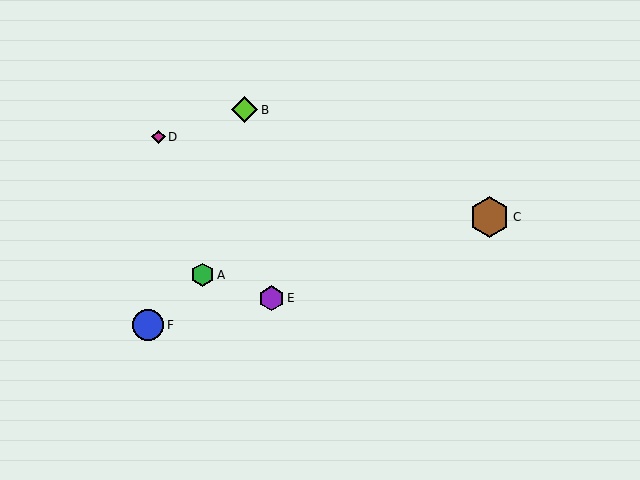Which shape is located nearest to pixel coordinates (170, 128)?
The magenta diamond (labeled D) at (159, 137) is nearest to that location.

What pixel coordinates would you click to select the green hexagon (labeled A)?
Click at (202, 275) to select the green hexagon A.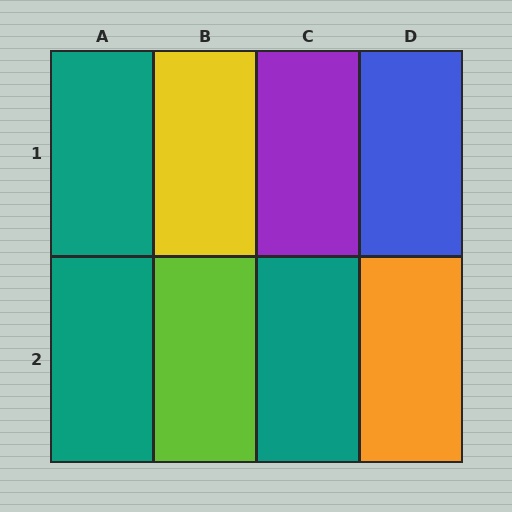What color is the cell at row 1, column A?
Teal.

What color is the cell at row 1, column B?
Yellow.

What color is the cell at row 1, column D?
Blue.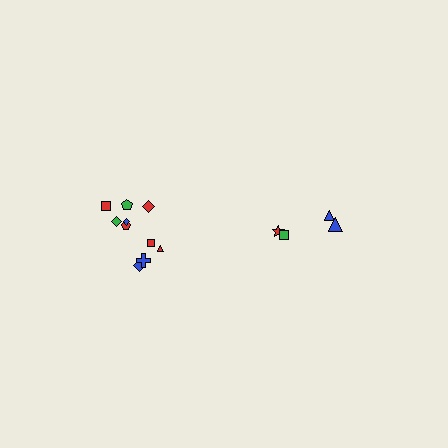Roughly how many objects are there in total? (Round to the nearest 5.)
Roughly 15 objects in total.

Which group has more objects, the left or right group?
The left group.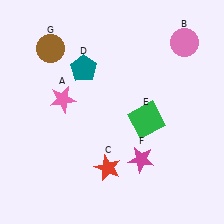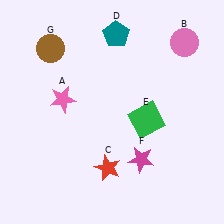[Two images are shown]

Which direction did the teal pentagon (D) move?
The teal pentagon (D) moved up.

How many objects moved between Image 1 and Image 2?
1 object moved between the two images.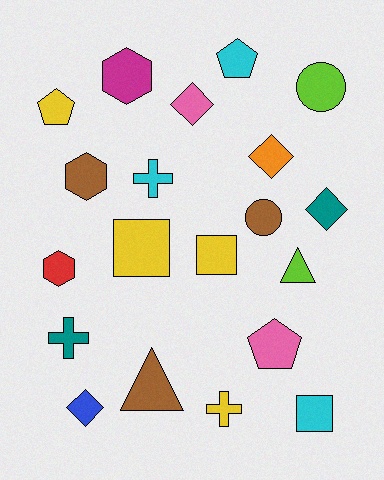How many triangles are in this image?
There are 2 triangles.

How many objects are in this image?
There are 20 objects.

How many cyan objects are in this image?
There are 3 cyan objects.